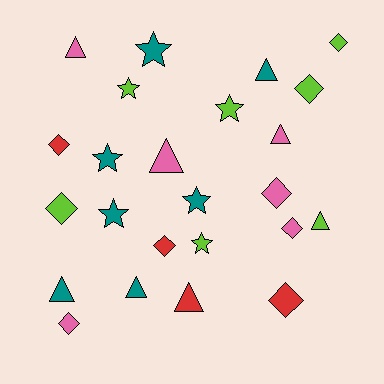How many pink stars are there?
There are no pink stars.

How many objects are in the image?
There are 24 objects.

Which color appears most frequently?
Teal, with 7 objects.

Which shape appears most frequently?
Diamond, with 9 objects.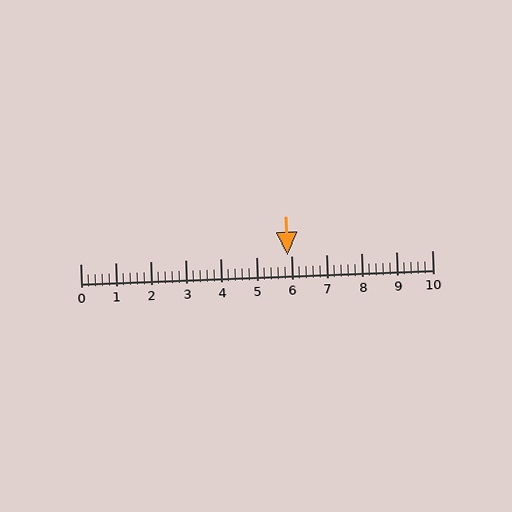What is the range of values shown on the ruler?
The ruler shows values from 0 to 10.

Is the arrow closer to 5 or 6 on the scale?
The arrow is closer to 6.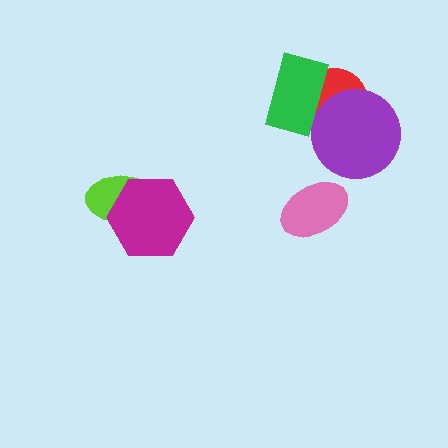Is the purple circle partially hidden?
Yes, it is partially covered by another shape.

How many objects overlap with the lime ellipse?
1 object overlaps with the lime ellipse.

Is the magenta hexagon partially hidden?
No, no other shape covers it.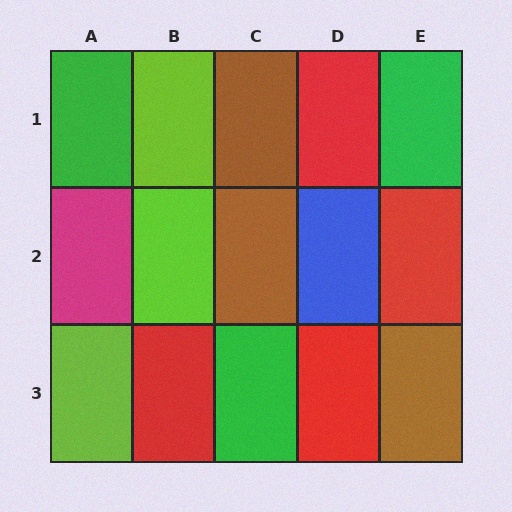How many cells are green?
3 cells are green.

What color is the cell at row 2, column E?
Red.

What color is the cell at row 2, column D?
Blue.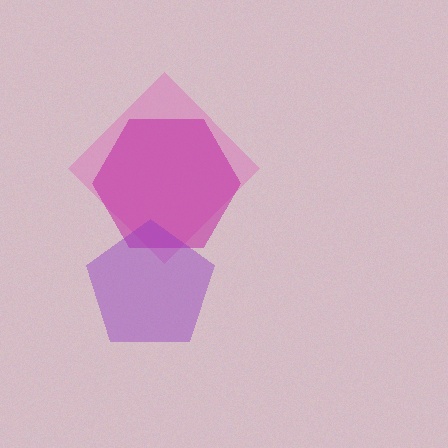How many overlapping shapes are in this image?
There are 3 overlapping shapes in the image.